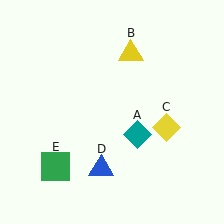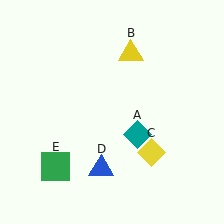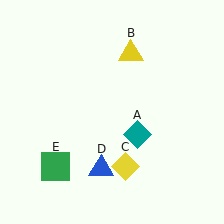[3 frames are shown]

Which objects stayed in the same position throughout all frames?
Teal diamond (object A) and yellow triangle (object B) and blue triangle (object D) and green square (object E) remained stationary.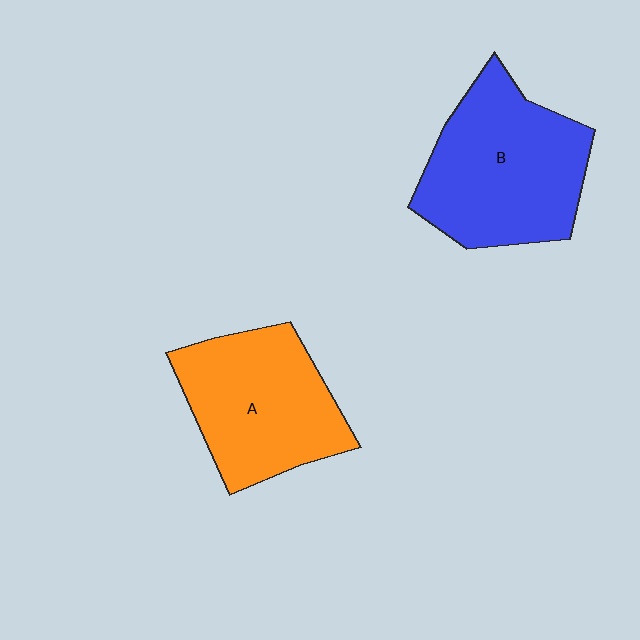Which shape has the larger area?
Shape B (blue).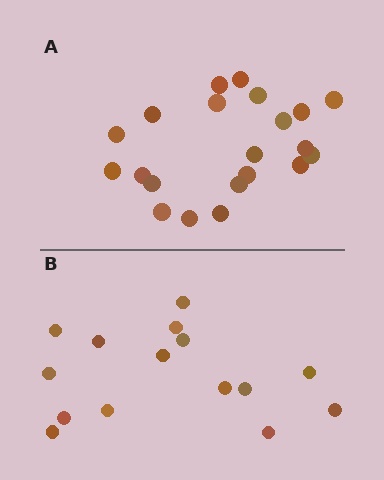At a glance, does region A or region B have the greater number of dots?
Region A (the top region) has more dots.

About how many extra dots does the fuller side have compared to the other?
Region A has about 6 more dots than region B.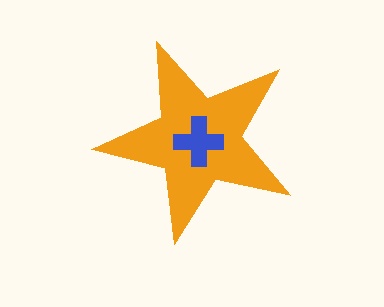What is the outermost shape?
The orange star.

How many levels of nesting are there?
2.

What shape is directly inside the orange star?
The blue cross.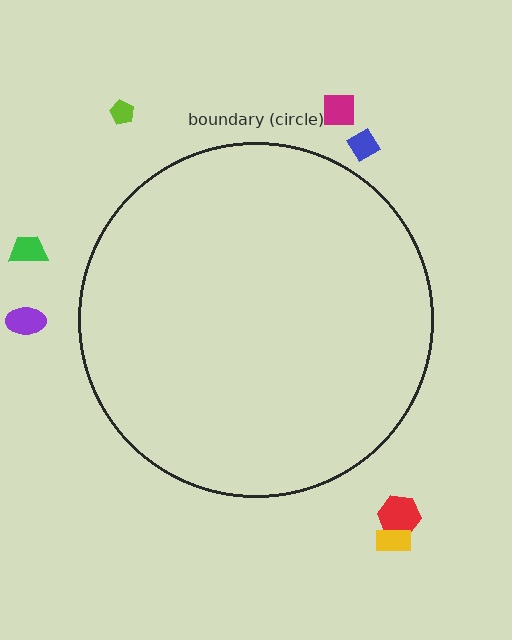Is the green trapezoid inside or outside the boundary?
Outside.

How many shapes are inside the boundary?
0 inside, 7 outside.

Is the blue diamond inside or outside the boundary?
Outside.